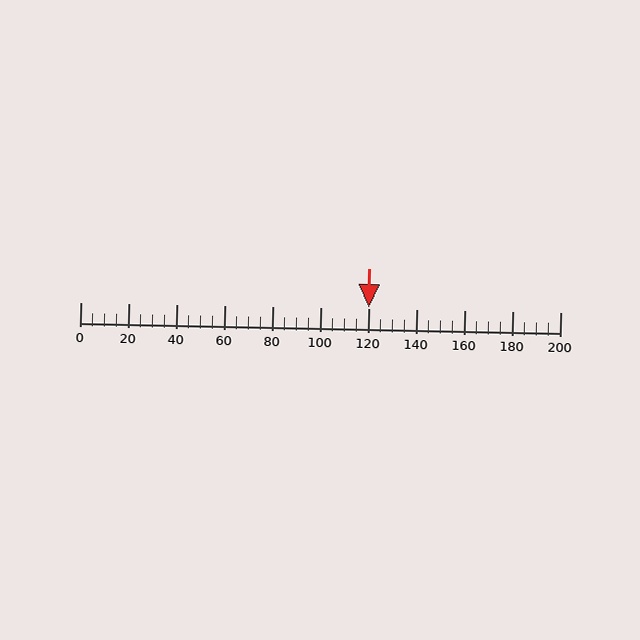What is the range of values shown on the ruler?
The ruler shows values from 0 to 200.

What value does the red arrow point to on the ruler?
The red arrow points to approximately 120.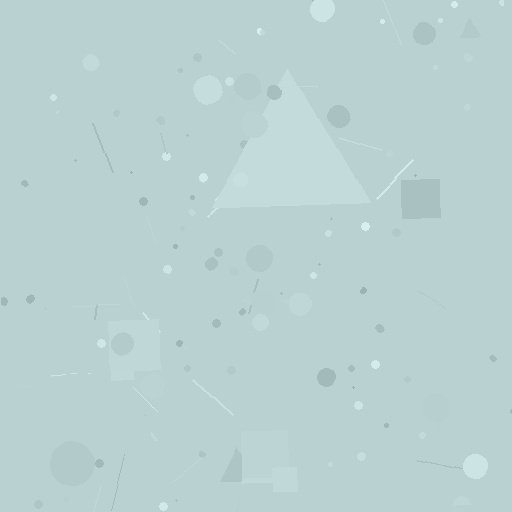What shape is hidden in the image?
A triangle is hidden in the image.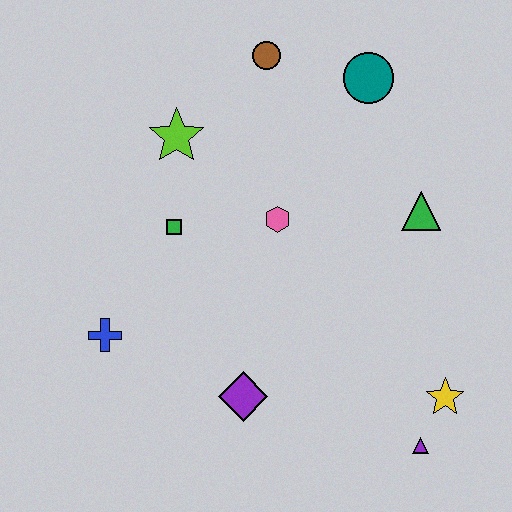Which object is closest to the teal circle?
The brown circle is closest to the teal circle.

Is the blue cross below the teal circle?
Yes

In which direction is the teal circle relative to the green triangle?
The teal circle is above the green triangle.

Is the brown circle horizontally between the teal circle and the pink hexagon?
No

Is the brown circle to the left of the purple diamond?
No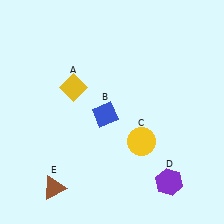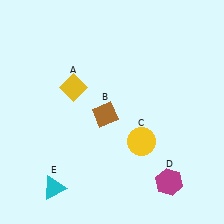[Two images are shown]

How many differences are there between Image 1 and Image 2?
There are 3 differences between the two images.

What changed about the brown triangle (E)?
In Image 1, E is brown. In Image 2, it changed to cyan.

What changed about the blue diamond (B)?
In Image 1, B is blue. In Image 2, it changed to brown.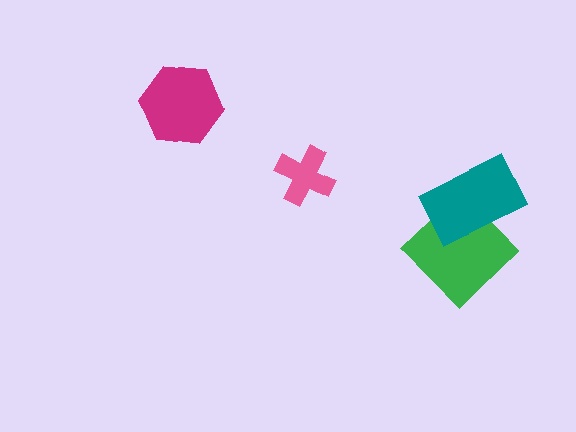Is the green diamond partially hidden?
Yes, it is partially covered by another shape.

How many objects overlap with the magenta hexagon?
0 objects overlap with the magenta hexagon.